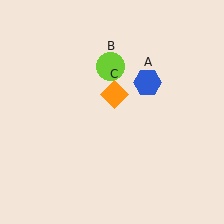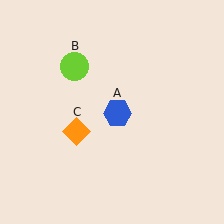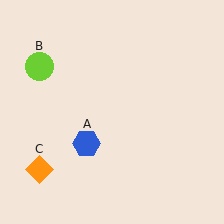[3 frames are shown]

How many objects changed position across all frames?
3 objects changed position: blue hexagon (object A), lime circle (object B), orange diamond (object C).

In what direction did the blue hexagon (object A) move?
The blue hexagon (object A) moved down and to the left.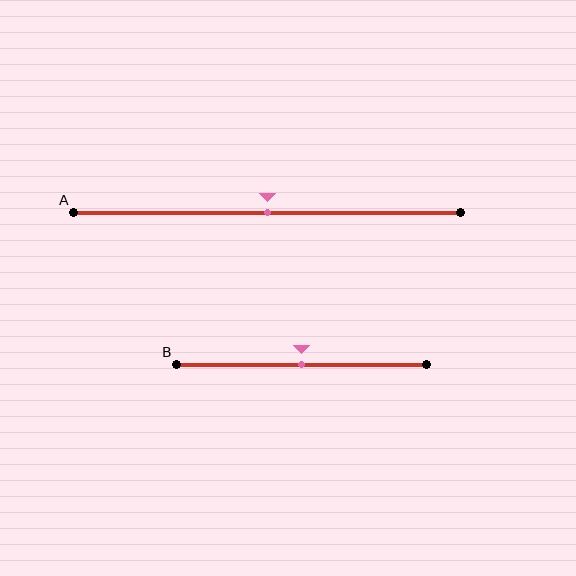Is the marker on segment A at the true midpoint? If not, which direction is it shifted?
Yes, the marker on segment A is at the true midpoint.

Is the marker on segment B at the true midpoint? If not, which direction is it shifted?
Yes, the marker on segment B is at the true midpoint.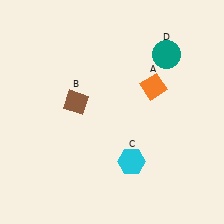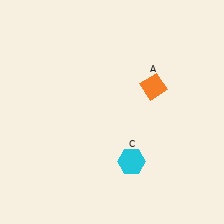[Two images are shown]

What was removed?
The brown diamond (B), the teal circle (D) were removed in Image 2.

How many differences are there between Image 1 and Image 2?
There are 2 differences between the two images.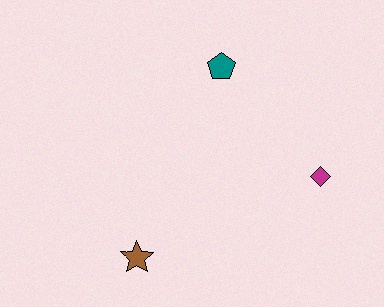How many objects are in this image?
There are 3 objects.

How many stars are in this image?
There is 1 star.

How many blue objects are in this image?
There are no blue objects.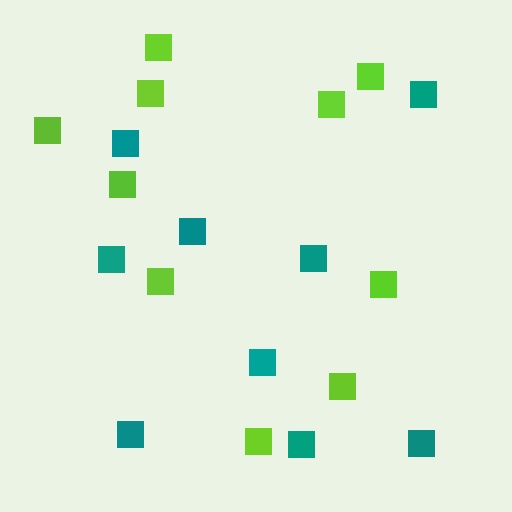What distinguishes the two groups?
There are 2 groups: one group of teal squares (9) and one group of lime squares (10).